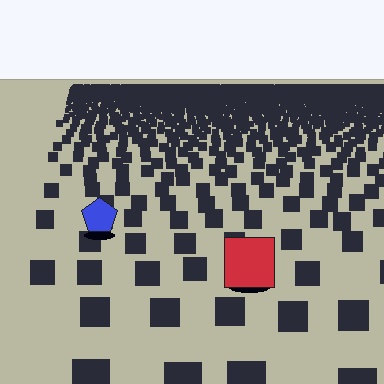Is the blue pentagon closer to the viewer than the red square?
No. The red square is closer — you can tell from the texture gradient: the ground texture is coarser near it.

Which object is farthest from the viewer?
The blue pentagon is farthest from the viewer. It appears smaller and the ground texture around it is denser.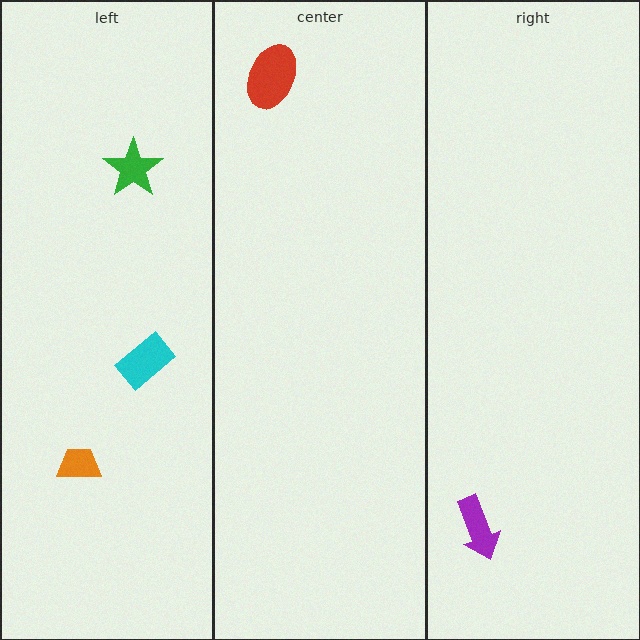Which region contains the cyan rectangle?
The left region.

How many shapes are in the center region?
1.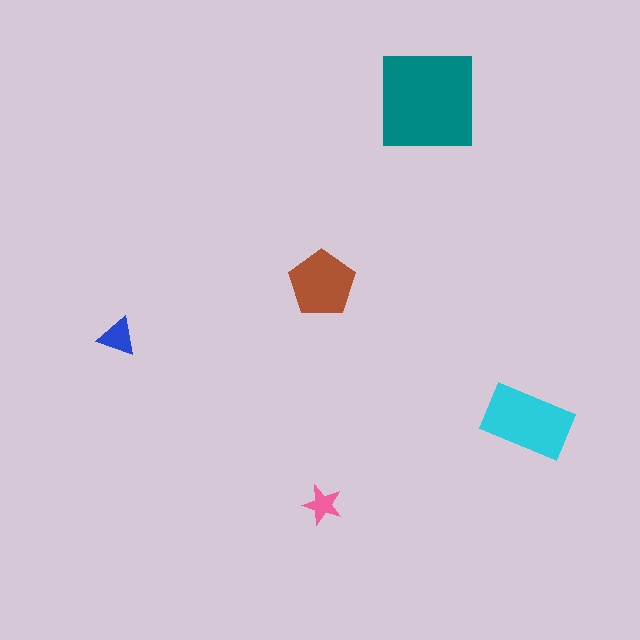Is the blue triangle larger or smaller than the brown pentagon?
Smaller.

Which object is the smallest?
The pink star.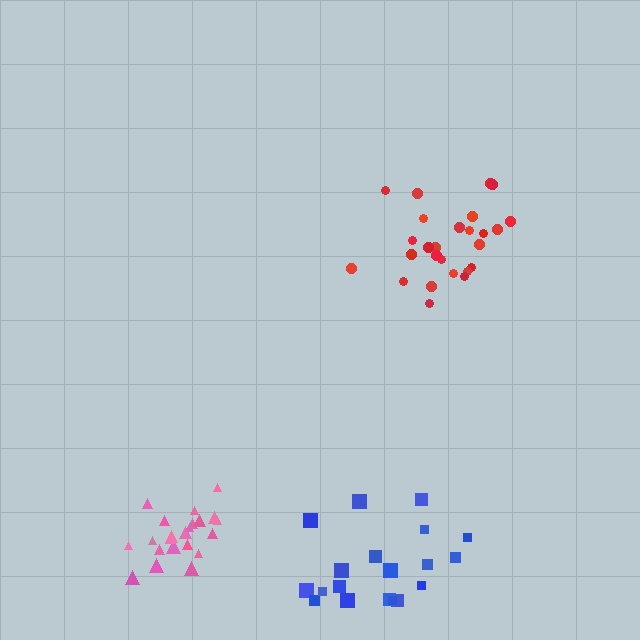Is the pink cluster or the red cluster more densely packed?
Pink.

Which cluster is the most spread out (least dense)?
Blue.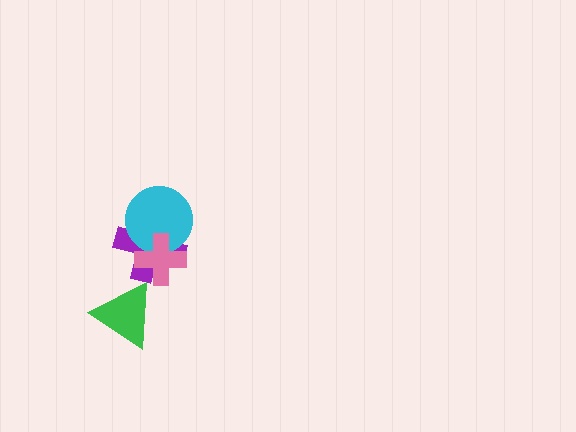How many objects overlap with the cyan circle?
2 objects overlap with the cyan circle.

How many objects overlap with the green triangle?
0 objects overlap with the green triangle.